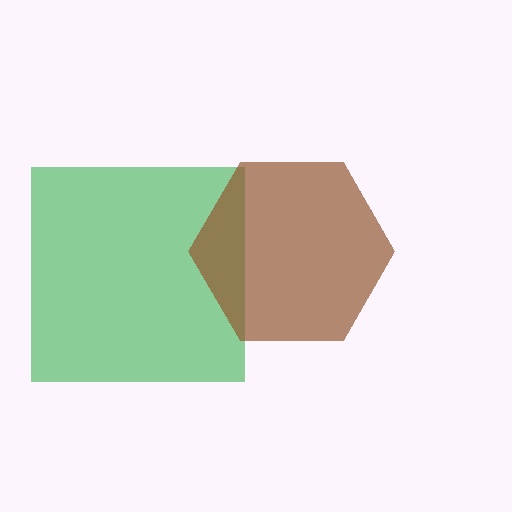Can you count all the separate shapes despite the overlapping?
Yes, there are 2 separate shapes.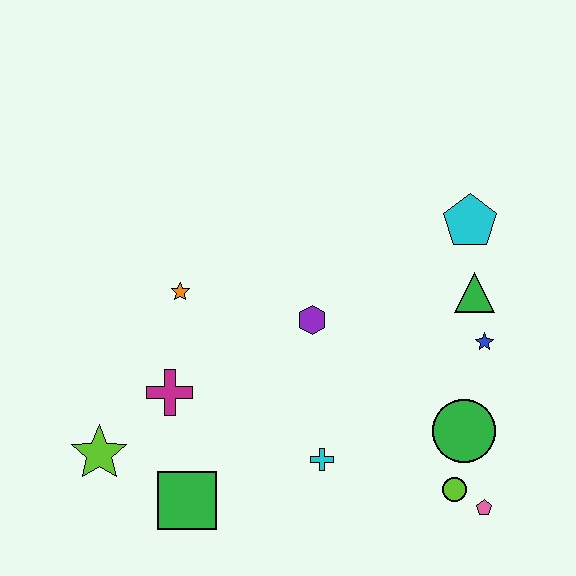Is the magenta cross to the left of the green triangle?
Yes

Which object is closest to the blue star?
The green triangle is closest to the blue star.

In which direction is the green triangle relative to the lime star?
The green triangle is to the right of the lime star.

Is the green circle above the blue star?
No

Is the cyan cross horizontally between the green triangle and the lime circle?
No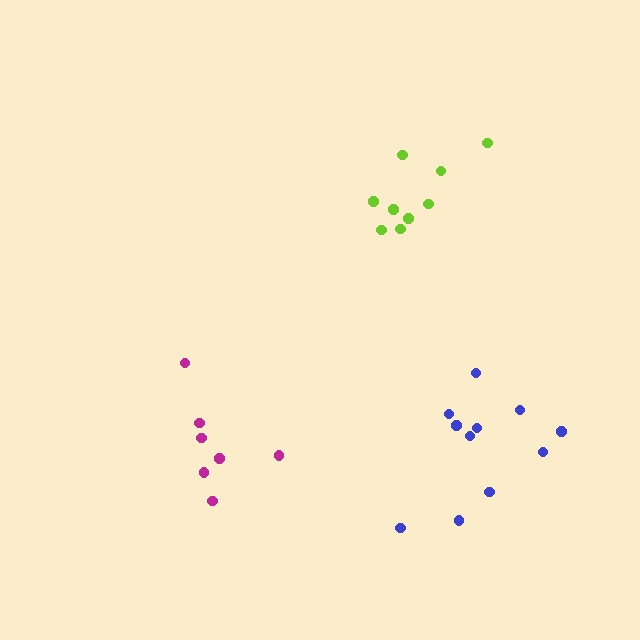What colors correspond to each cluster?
The clusters are colored: lime, magenta, blue.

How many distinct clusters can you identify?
There are 3 distinct clusters.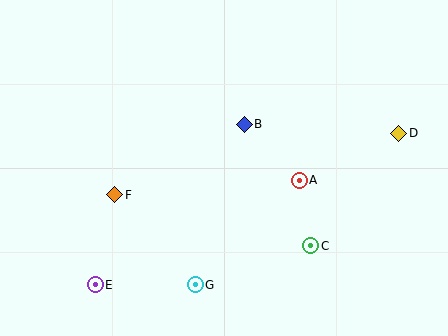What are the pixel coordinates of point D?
Point D is at (399, 133).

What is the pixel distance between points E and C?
The distance between E and C is 219 pixels.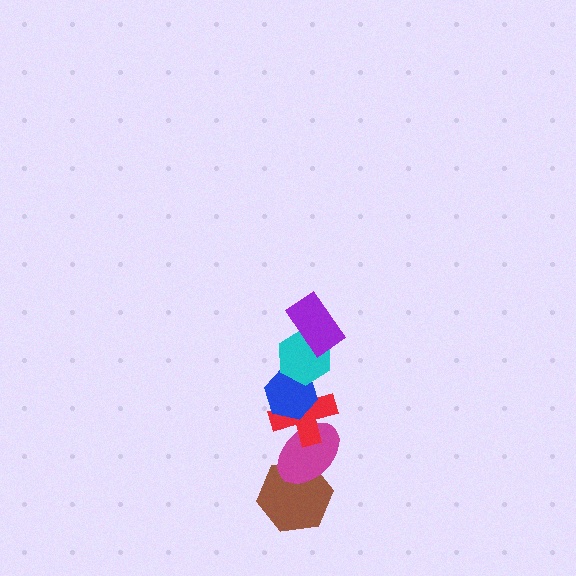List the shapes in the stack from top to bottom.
From top to bottom: the purple rectangle, the cyan hexagon, the blue hexagon, the red cross, the magenta ellipse, the brown hexagon.